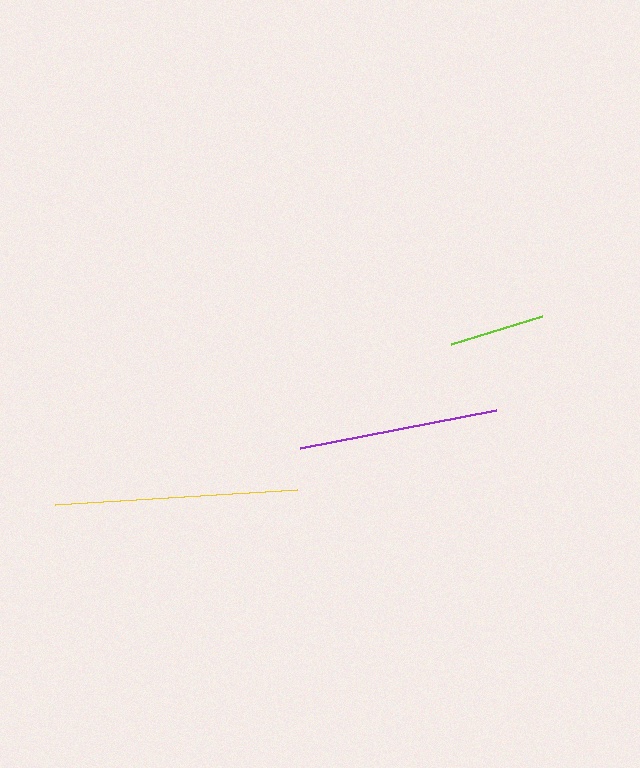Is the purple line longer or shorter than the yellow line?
The yellow line is longer than the purple line.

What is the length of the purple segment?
The purple segment is approximately 200 pixels long.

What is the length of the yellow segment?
The yellow segment is approximately 242 pixels long.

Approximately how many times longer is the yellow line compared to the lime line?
The yellow line is approximately 2.6 times the length of the lime line.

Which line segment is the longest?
The yellow line is the longest at approximately 242 pixels.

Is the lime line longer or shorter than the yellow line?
The yellow line is longer than the lime line.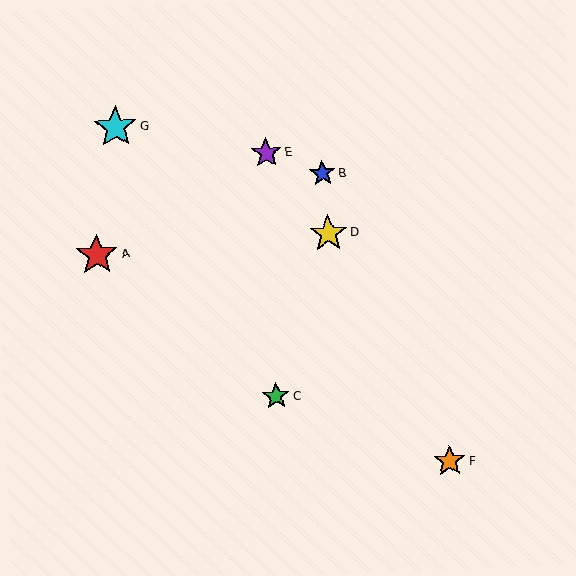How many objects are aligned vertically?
2 objects (C, E) are aligned vertically.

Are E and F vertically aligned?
No, E is at x≈266 and F is at x≈450.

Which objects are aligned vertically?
Objects C, E are aligned vertically.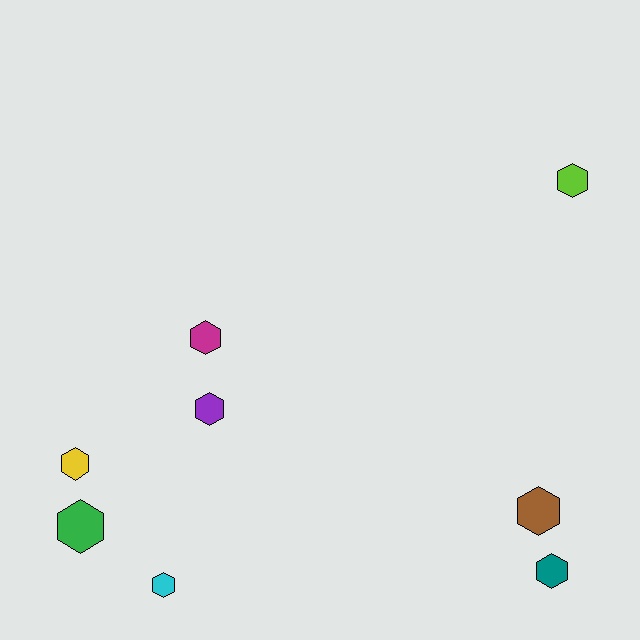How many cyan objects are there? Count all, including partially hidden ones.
There is 1 cyan object.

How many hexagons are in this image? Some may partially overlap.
There are 8 hexagons.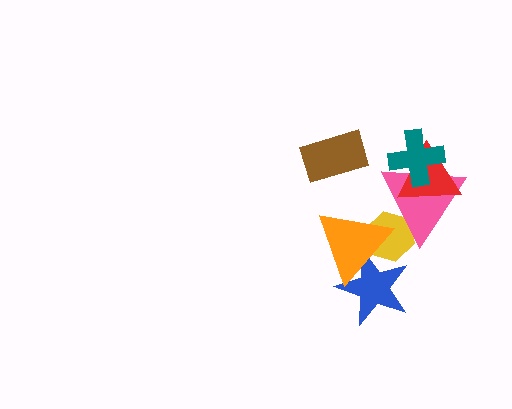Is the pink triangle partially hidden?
Yes, it is partially covered by another shape.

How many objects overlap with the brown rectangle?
0 objects overlap with the brown rectangle.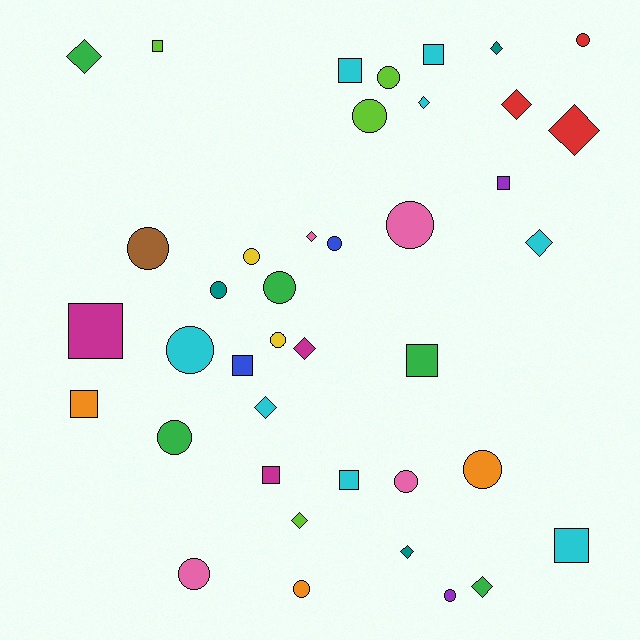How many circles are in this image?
There are 17 circles.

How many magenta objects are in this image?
There are 3 magenta objects.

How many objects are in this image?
There are 40 objects.